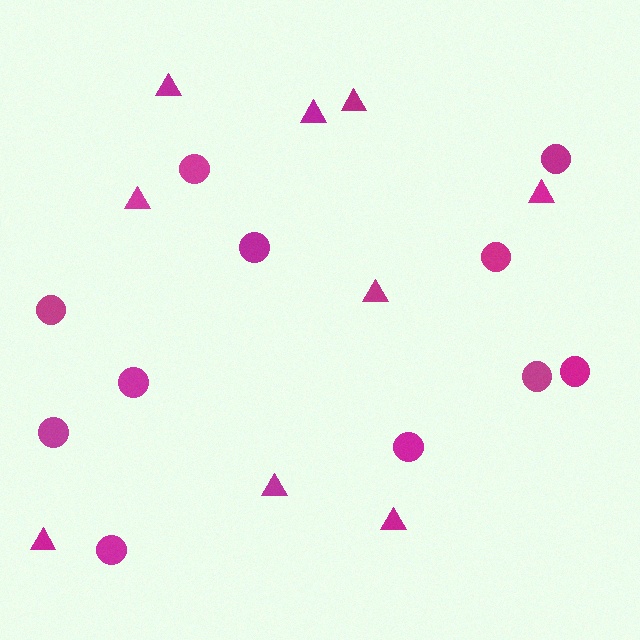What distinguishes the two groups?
There are 2 groups: one group of circles (11) and one group of triangles (9).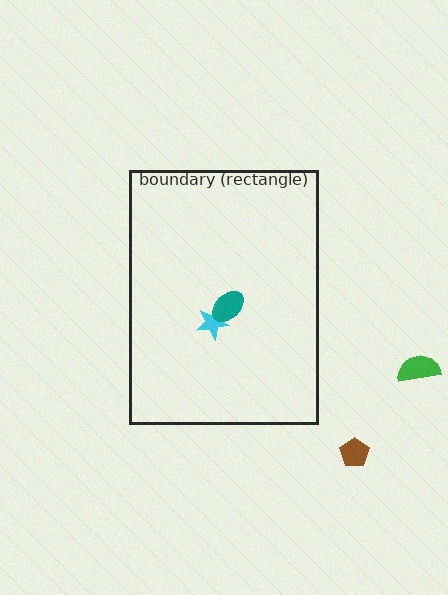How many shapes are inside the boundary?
2 inside, 2 outside.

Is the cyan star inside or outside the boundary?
Inside.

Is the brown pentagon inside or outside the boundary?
Outside.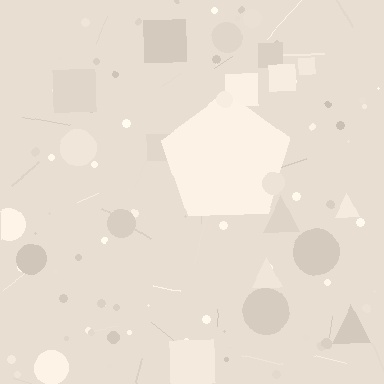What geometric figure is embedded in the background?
A pentagon is embedded in the background.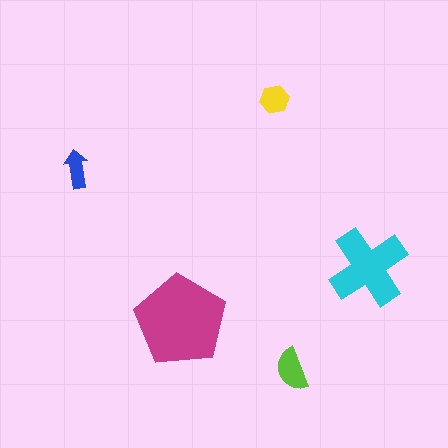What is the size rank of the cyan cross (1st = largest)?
2nd.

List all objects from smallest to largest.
The blue arrow, the yellow hexagon, the lime semicircle, the cyan cross, the magenta pentagon.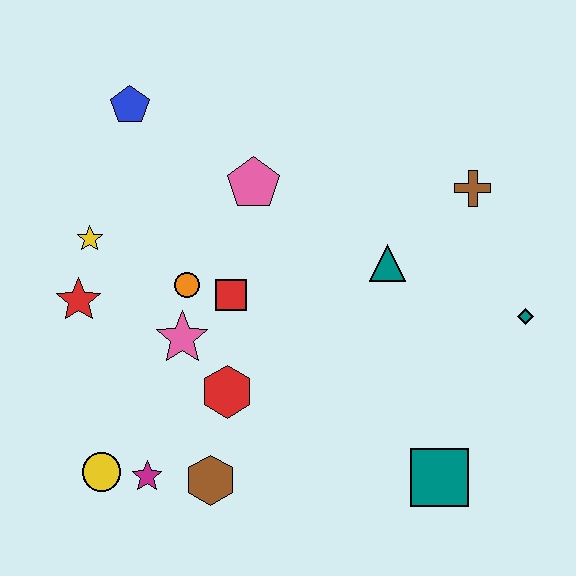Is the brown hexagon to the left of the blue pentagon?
No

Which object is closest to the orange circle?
The red square is closest to the orange circle.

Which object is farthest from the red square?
The teal diamond is farthest from the red square.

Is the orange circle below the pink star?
No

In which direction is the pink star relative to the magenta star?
The pink star is above the magenta star.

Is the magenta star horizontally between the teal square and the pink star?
No